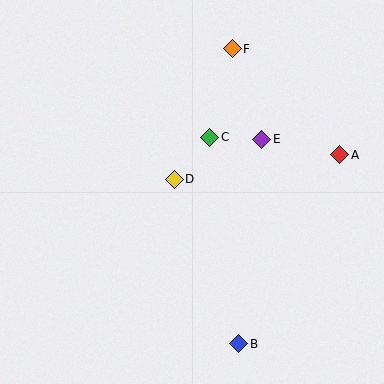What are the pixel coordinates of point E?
Point E is at (262, 139).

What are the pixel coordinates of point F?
Point F is at (232, 49).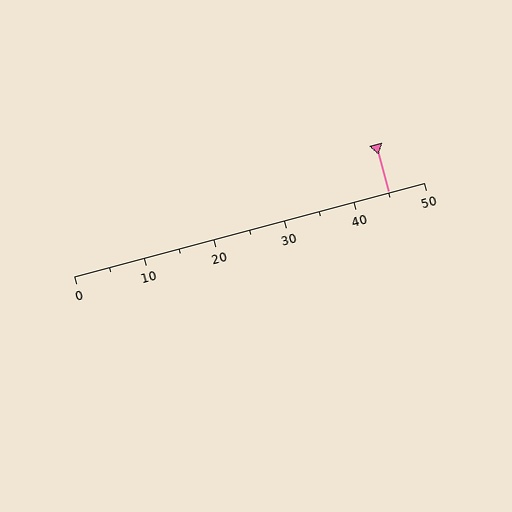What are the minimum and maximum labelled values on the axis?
The axis runs from 0 to 50.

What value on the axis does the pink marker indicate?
The marker indicates approximately 45.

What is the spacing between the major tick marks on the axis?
The major ticks are spaced 10 apart.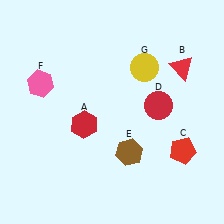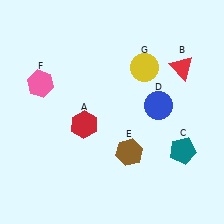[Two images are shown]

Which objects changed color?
C changed from red to teal. D changed from red to blue.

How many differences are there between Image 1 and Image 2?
There are 2 differences between the two images.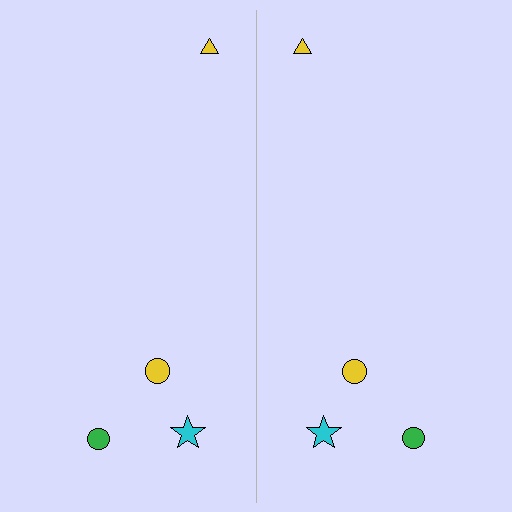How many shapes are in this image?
There are 8 shapes in this image.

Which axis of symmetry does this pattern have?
The pattern has a vertical axis of symmetry running through the center of the image.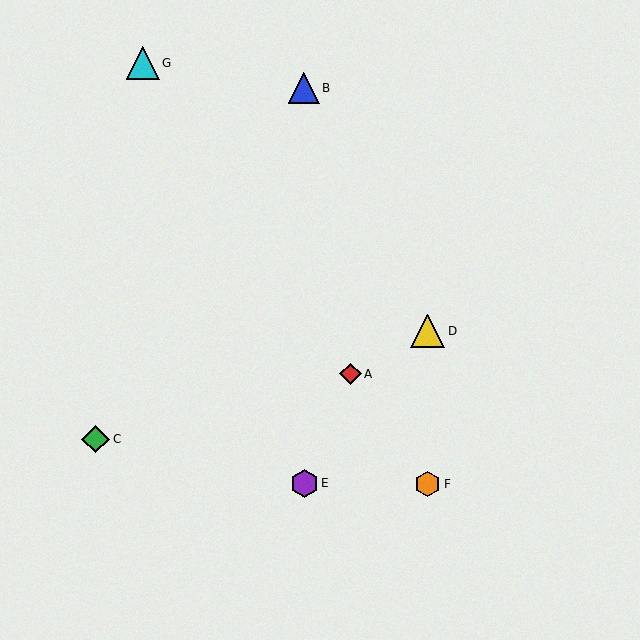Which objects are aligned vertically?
Objects D, F are aligned vertically.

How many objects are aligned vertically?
2 objects (D, F) are aligned vertically.